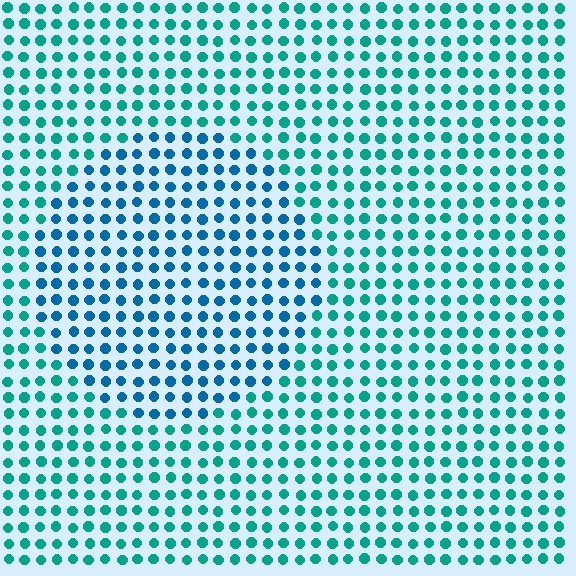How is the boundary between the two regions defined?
The boundary is defined purely by a slight shift in hue (about 31 degrees). Spacing, size, and orientation are identical on both sides.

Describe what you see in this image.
The image is filled with small teal elements in a uniform arrangement. A circle-shaped region is visible where the elements are tinted to a slightly different hue, forming a subtle color boundary.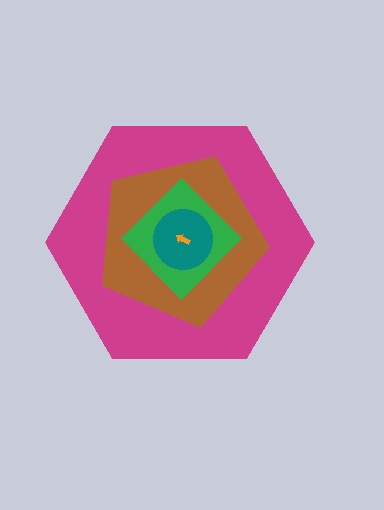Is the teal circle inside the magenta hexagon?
Yes.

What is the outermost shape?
The magenta hexagon.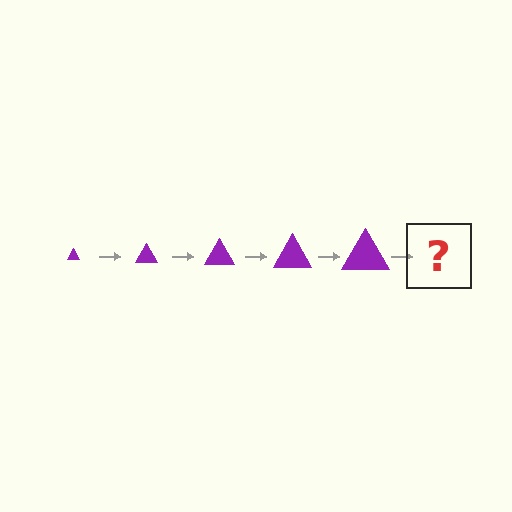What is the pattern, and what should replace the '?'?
The pattern is that the triangle gets progressively larger each step. The '?' should be a purple triangle, larger than the previous one.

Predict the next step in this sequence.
The next step is a purple triangle, larger than the previous one.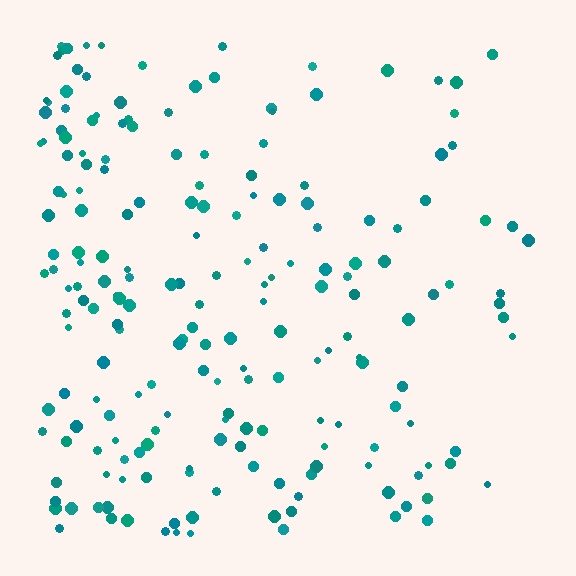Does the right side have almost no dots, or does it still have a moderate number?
Still a moderate number, just noticeably fewer than the left.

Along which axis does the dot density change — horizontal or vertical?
Horizontal.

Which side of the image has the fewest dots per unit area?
The right.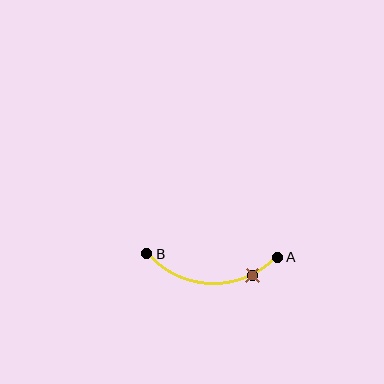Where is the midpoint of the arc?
The arc midpoint is the point on the curve farthest from the straight line joining A and B. It sits below that line.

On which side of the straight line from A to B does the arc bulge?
The arc bulges below the straight line connecting A and B.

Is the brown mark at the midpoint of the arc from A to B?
No. The brown mark lies on the arc but is closer to endpoint A. The arc midpoint would be at the point on the curve equidistant along the arc from both A and B.